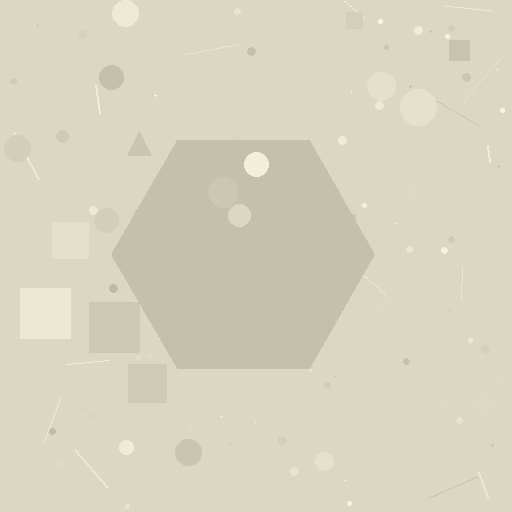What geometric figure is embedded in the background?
A hexagon is embedded in the background.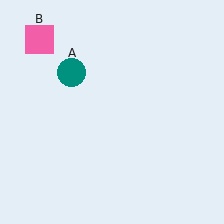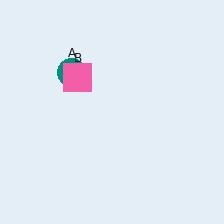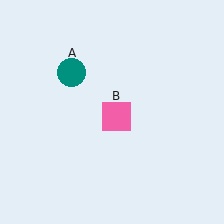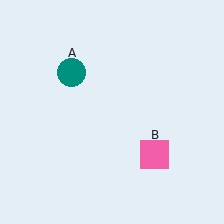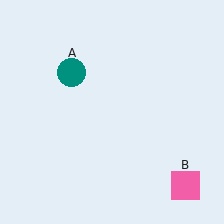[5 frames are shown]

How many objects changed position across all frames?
1 object changed position: pink square (object B).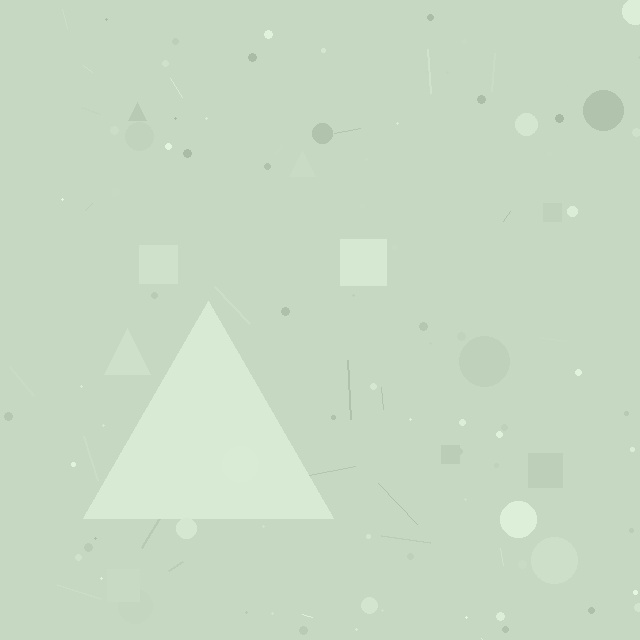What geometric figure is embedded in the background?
A triangle is embedded in the background.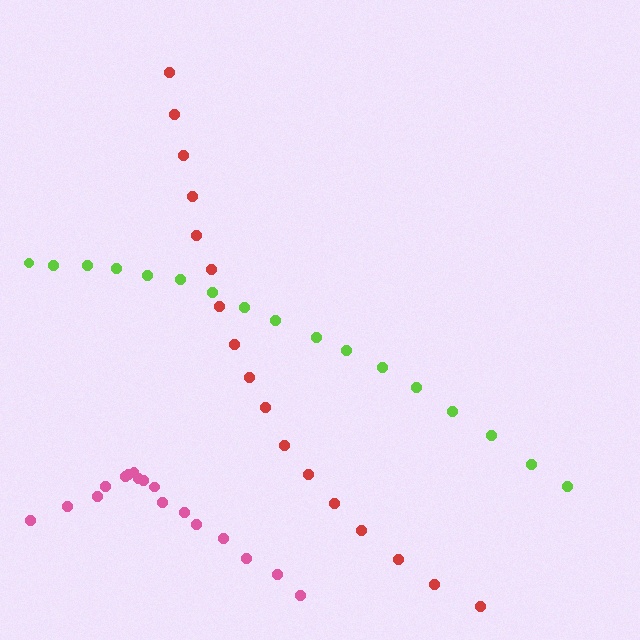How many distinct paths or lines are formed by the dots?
There are 3 distinct paths.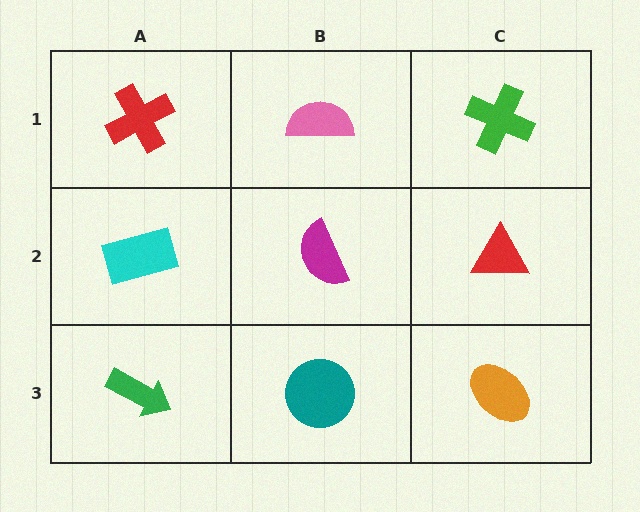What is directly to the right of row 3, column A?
A teal circle.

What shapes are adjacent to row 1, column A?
A cyan rectangle (row 2, column A), a pink semicircle (row 1, column B).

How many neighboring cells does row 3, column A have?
2.